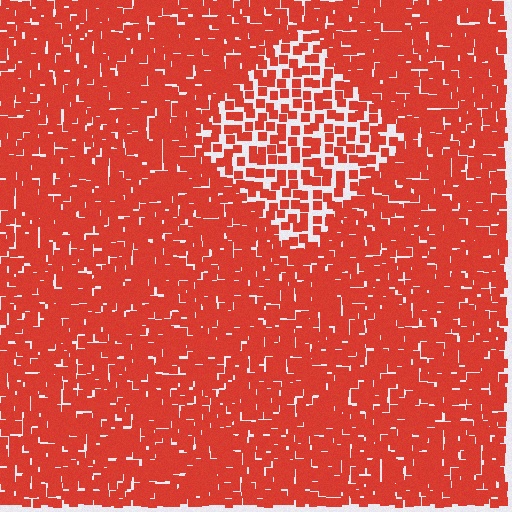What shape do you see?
I see a diamond.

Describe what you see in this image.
The image contains small red elements arranged at two different densities. A diamond-shaped region is visible where the elements are less densely packed than the surrounding area.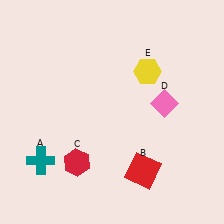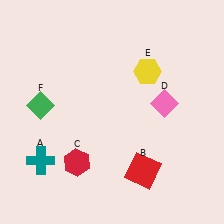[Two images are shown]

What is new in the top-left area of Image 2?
A green diamond (F) was added in the top-left area of Image 2.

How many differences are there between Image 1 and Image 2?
There is 1 difference between the two images.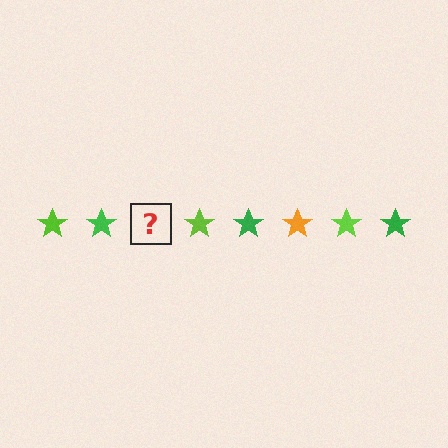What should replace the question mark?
The question mark should be replaced with an orange star.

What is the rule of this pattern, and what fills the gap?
The rule is that the pattern cycles through lime, green, orange stars. The gap should be filled with an orange star.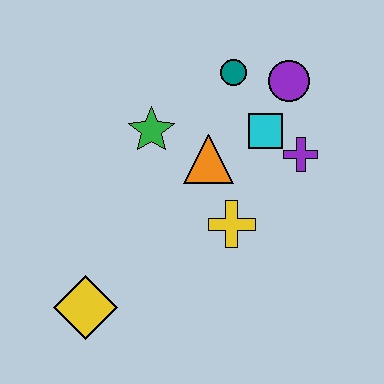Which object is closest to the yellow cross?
The orange triangle is closest to the yellow cross.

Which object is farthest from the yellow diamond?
The purple circle is farthest from the yellow diamond.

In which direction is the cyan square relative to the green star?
The cyan square is to the right of the green star.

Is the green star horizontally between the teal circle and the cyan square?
No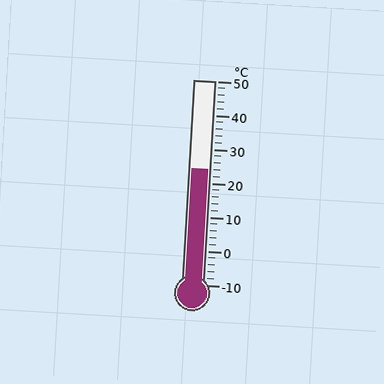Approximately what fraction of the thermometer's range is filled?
The thermometer is filled to approximately 55% of its range.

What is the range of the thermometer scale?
The thermometer scale ranges from -10°C to 50°C.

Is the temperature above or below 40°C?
The temperature is below 40°C.